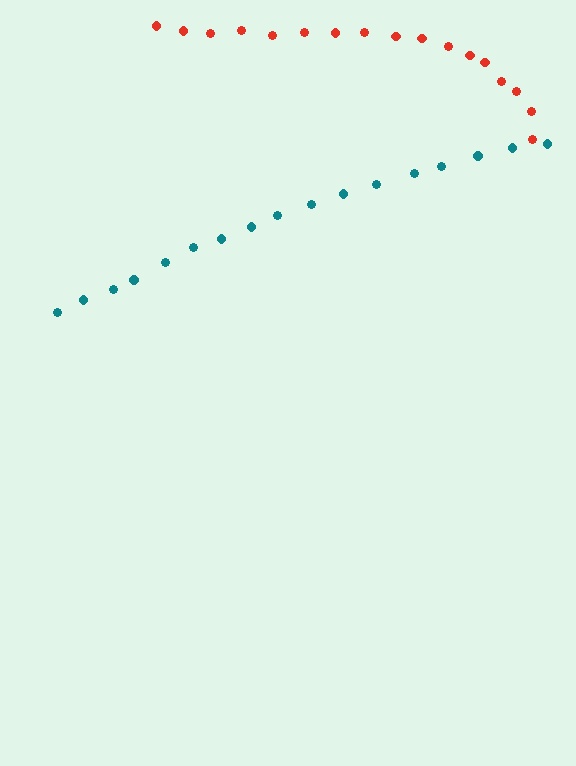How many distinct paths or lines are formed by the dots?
There are 2 distinct paths.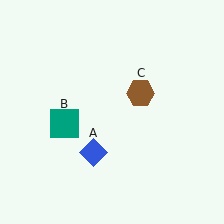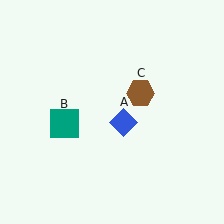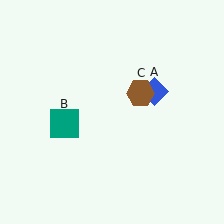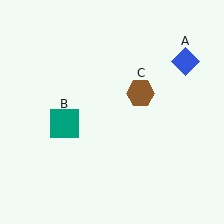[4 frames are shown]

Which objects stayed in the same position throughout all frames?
Teal square (object B) and brown hexagon (object C) remained stationary.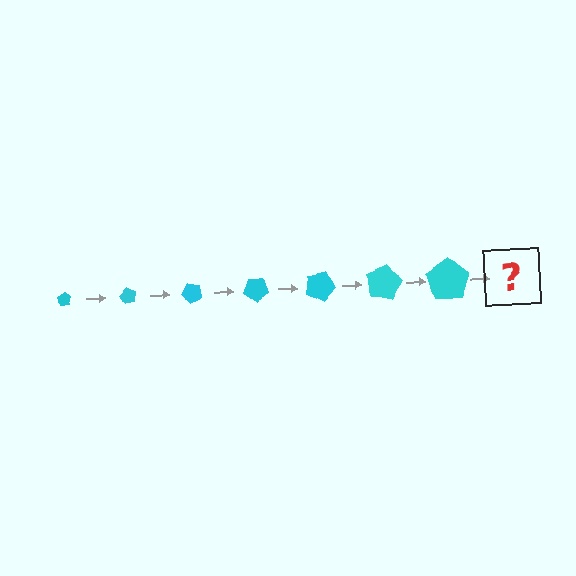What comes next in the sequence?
The next element should be a pentagon, larger than the previous one and rotated 420 degrees from the start.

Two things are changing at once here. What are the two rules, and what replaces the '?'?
The two rules are that the pentagon grows larger each step and it rotates 60 degrees each step. The '?' should be a pentagon, larger than the previous one and rotated 420 degrees from the start.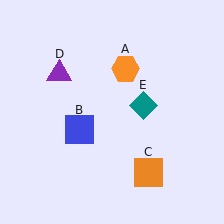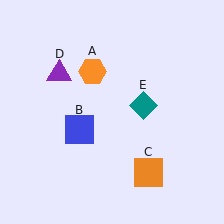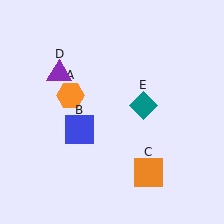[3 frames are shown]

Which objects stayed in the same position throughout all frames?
Blue square (object B) and orange square (object C) and purple triangle (object D) and teal diamond (object E) remained stationary.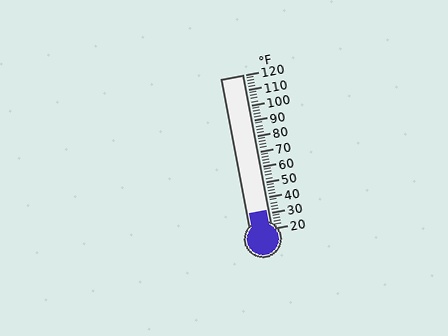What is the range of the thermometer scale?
The thermometer scale ranges from 20°F to 120°F.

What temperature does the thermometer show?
The thermometer shows approximately 32°F.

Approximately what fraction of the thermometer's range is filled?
The thermometer is filled to approximately 10% of its range.